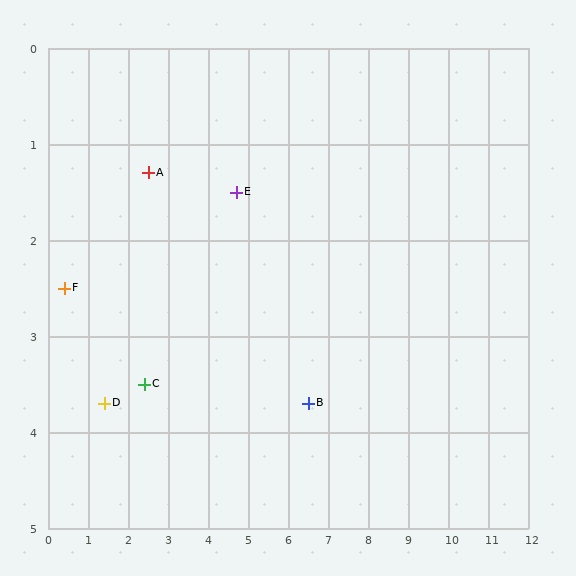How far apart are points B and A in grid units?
Points B and A are about 4.7 grid units apart.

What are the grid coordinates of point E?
Point E is at approximately (4.7, 1.5).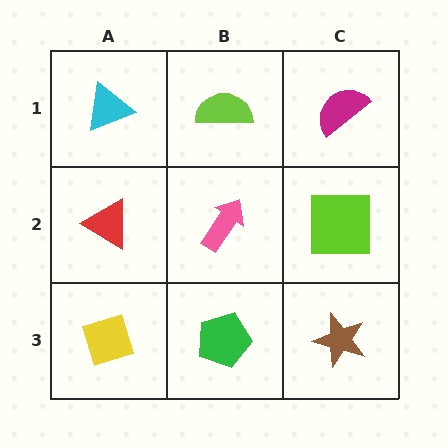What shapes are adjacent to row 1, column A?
A red triangle (row 2, column A), a lime semicircle (row 1, column B).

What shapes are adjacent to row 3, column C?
A lime square (row 2, column C), a green pentagon (row 3, column B).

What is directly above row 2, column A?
A cyan triangle.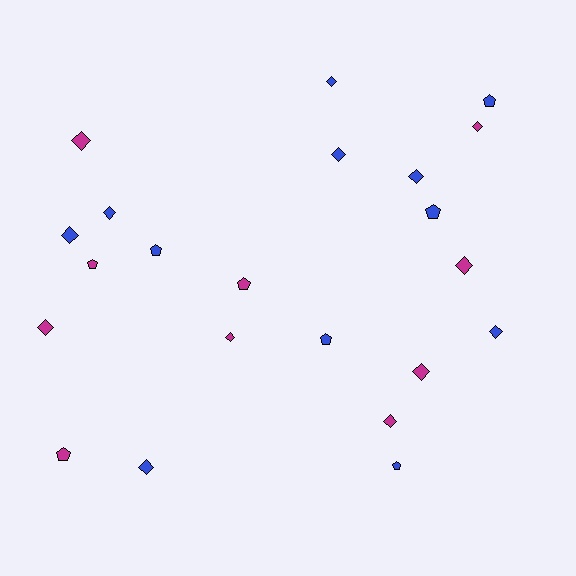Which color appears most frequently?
Blue, with 12 objects.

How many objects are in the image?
There are 22 objects.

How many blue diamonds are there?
There are 7 blue diamonds.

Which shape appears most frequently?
Diamond, with 14 objects.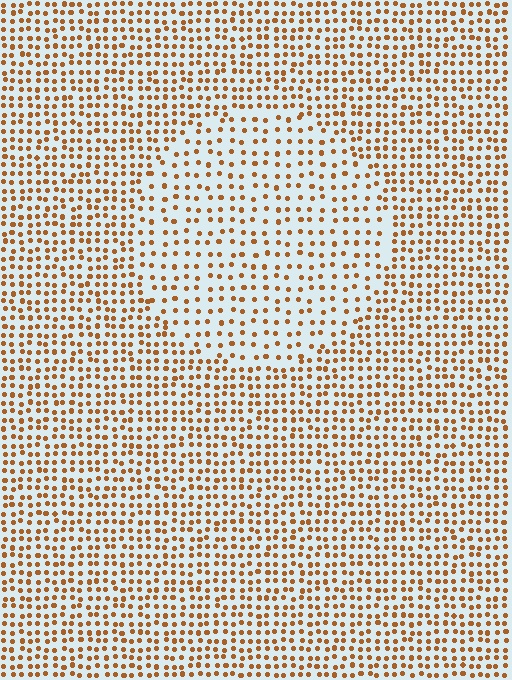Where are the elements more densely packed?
The elements are more densely packed outside the circle boundary.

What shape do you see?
I see a circle.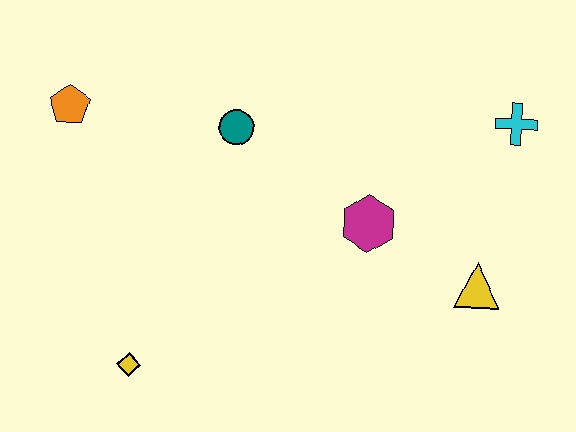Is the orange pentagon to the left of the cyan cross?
Yes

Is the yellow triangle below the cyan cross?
Yes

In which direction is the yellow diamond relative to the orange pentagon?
The yellow diamond is below the orange pentagon.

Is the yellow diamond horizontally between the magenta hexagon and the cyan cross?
No